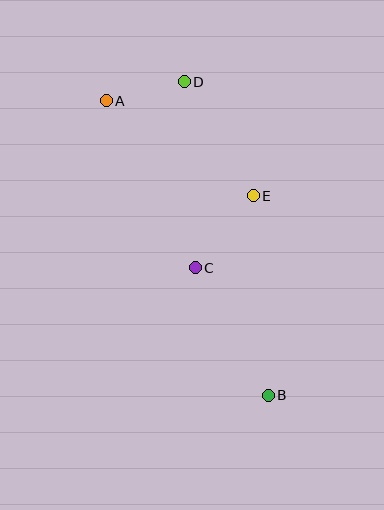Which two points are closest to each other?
Points A and D are closest to each other.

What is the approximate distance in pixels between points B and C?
The distance between B and C is approximately 147 pixels.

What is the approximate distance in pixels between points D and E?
The distance between D and E is approximately 133 pixels.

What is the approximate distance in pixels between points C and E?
The distance between C and E is approximately 93 pixels.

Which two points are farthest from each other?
Points A and B are farthest from each other.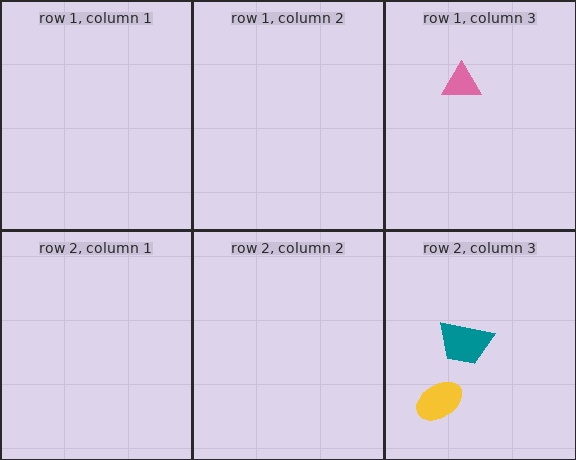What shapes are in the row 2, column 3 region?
The teal trapezoid, the yellow ellipse.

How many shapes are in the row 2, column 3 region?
2.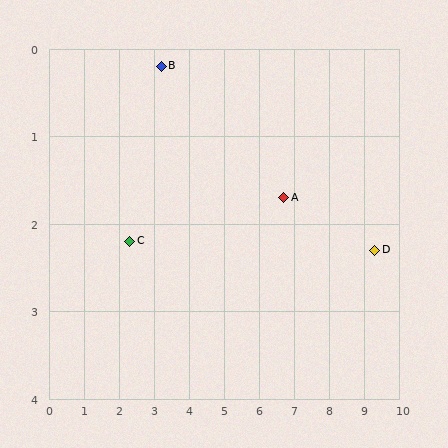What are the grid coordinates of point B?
Point B is at approximately (3.2, 0.2).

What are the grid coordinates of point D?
Point D is at approximately (9.3, 2.3).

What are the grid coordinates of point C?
Point C is at approximately (2.3, 2.2).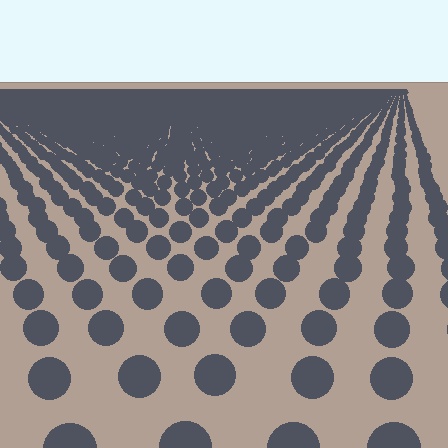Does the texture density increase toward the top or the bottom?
Density increases toward the top.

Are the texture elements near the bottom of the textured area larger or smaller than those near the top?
Larger. Near the bottom, elements are closer to the viewer and appear at a bigger on-screen size.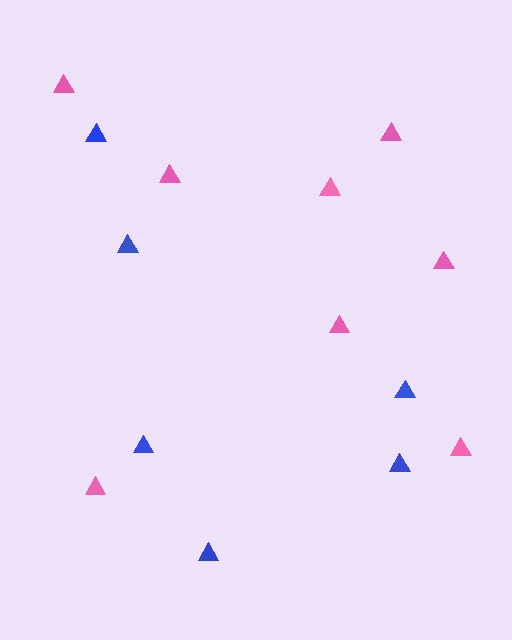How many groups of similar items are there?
There are 2 groups: one group of blue triangles (6) and one group of pink triangles (8).